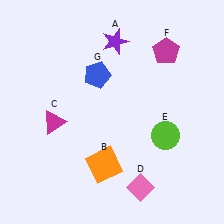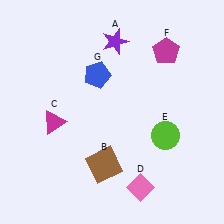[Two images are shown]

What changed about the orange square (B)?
In Image 1, B is orange. In Image 2, it changed to brown.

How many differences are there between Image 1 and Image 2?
There is 1 difference between the two images.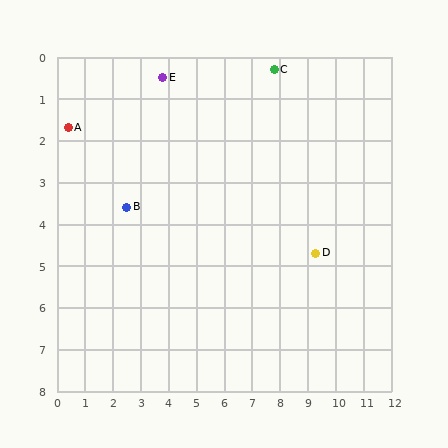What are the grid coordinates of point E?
Point E is at approximately (3.8, 0.5).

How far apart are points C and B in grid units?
Points C and B are about 6.2 grid units apart.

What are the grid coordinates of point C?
Point C is at approximately (7.8, 0.3).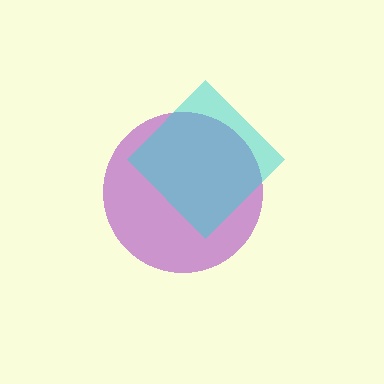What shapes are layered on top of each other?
The layered shapes are: a purple circle, a cyan diamond.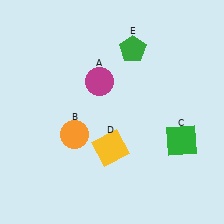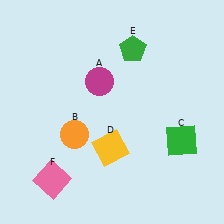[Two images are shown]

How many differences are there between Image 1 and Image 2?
There is 1 difference between the two images.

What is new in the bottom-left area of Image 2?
A pink square (F) was added in the bottom-left area of Image 2.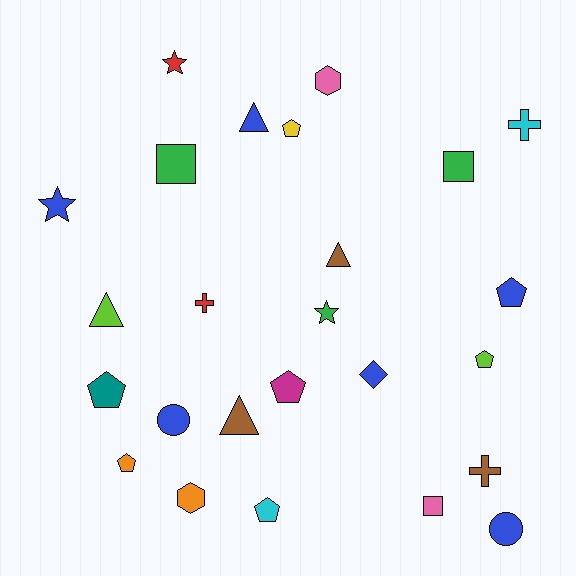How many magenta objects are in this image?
There is 1 magenta object.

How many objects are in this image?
There are 25 objects.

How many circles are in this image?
There are 2 circles.